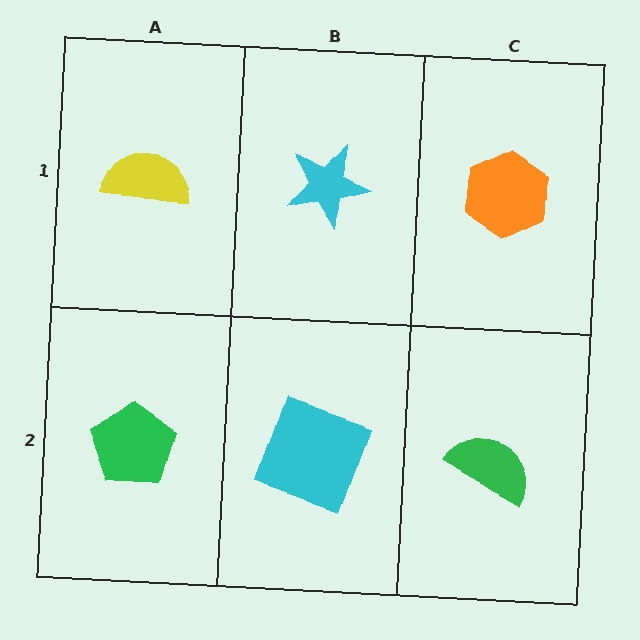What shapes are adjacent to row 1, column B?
A cyan square (row 2, column B), a yellow semicircle (row 1, column A), an orange hexagon (row 1, column C).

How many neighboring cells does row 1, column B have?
3.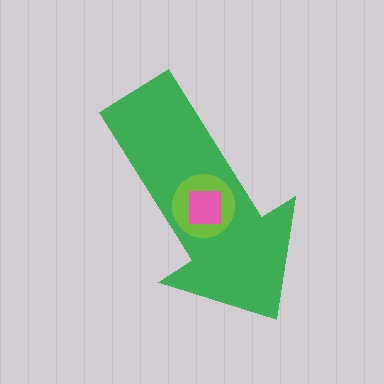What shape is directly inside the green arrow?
The lime circle.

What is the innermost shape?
The pink square.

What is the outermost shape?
The green arrow.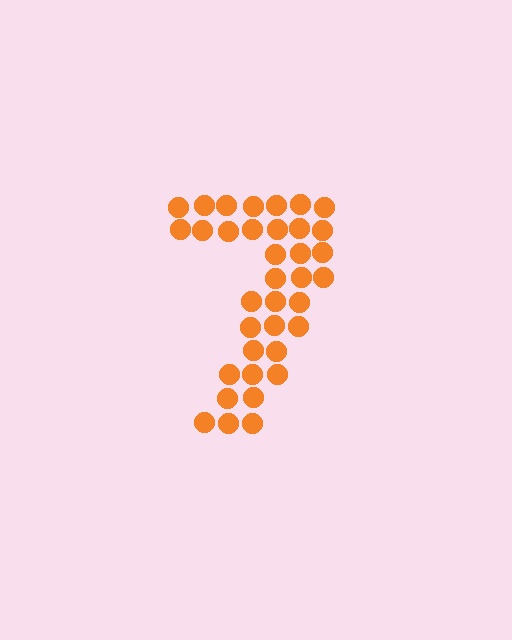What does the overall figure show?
The overall figure shows the digit 7.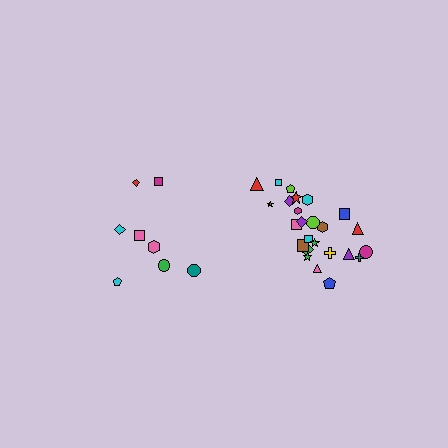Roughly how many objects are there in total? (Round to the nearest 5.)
Roughly 35 objects in total.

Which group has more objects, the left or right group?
The right group.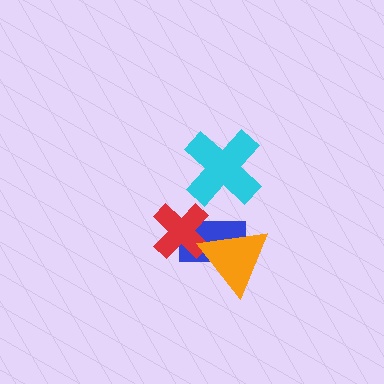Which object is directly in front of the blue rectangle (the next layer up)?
The red cross is directly in front of the blue rectangle.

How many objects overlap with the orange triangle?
2 objects overlap with the orange triangle.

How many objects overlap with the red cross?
2 objects overlap with the red cross.